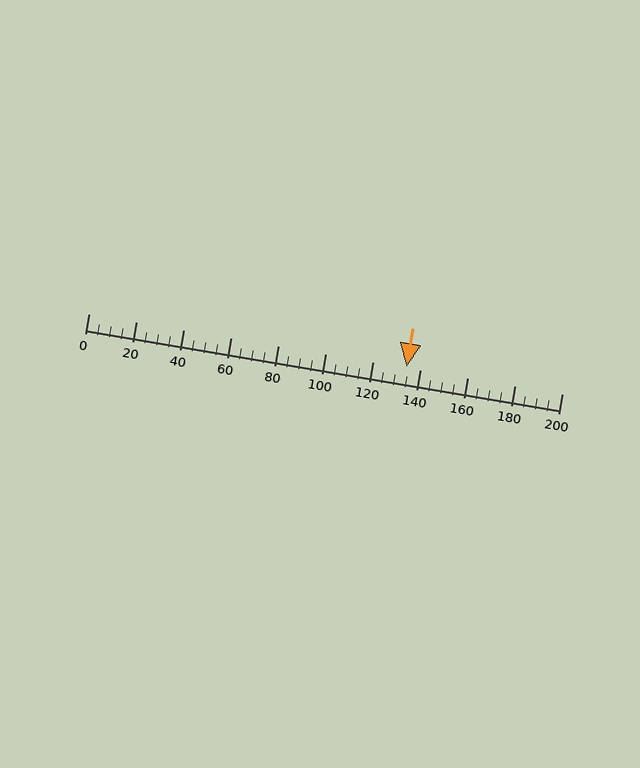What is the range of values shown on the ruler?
The ruler shows values from 0 to 200.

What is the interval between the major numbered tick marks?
The major tick marks are spaced 20 units apart.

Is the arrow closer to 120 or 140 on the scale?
The arrow is closer to 140.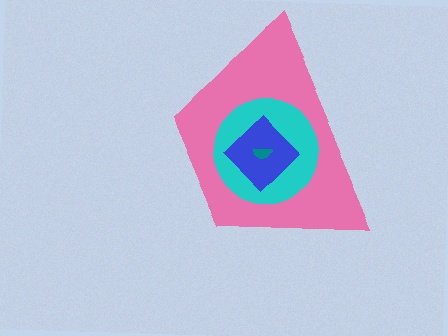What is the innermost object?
The teal semicircle.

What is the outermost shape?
The pink trapezoid.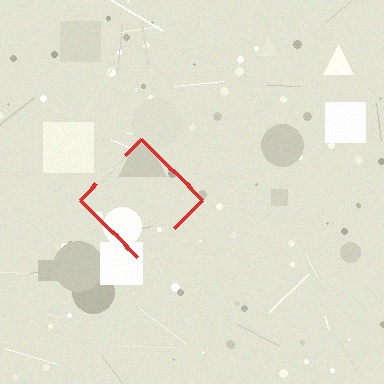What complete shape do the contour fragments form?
The contour fragments form a diamond.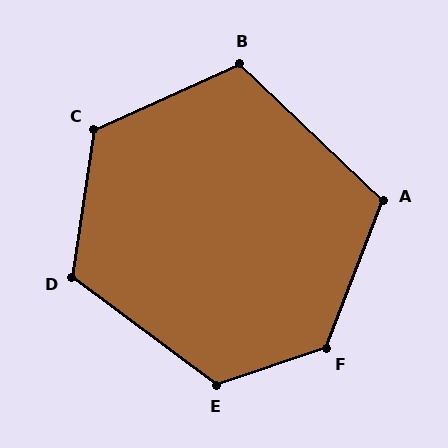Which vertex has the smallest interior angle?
B, at approximately 112 degrees.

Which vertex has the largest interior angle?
F, at approximately 130 degrees.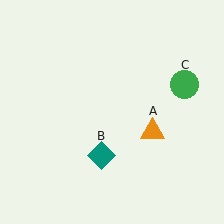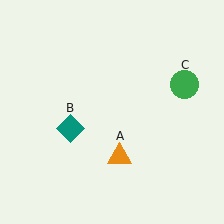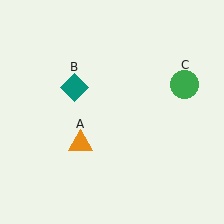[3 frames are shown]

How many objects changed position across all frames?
2 objects changed position: orange triangle (object A), teal diamond (object B).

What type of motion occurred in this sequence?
The orange triangle (object A), teal diamond (object B) rotated clockwise around the center of the scene.